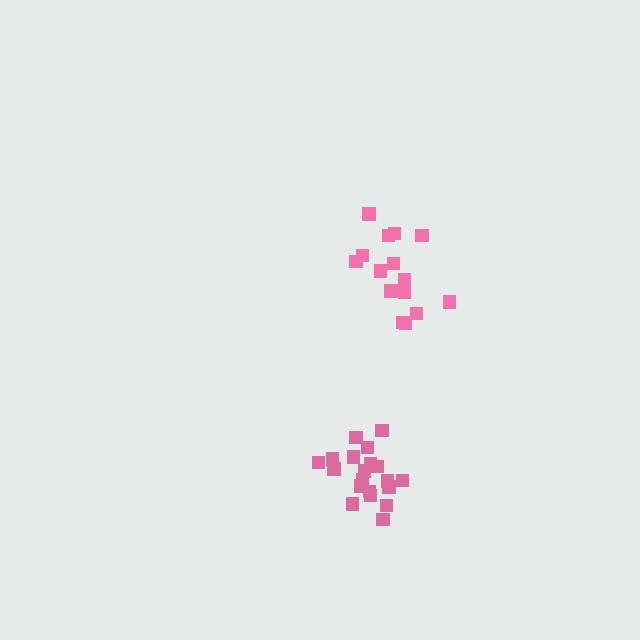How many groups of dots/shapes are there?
There are 2 groups.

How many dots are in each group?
Group 1: 15 dots, Group 2: 20 dots (35 total).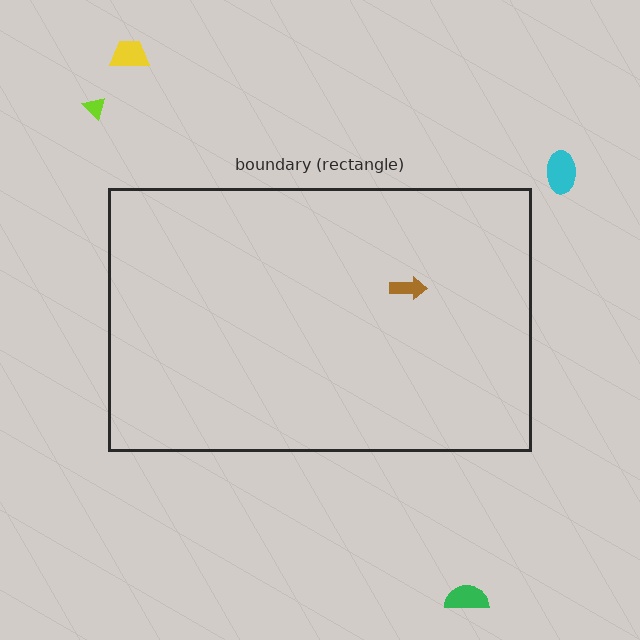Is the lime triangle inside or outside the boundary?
Outside.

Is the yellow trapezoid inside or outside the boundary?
Outside.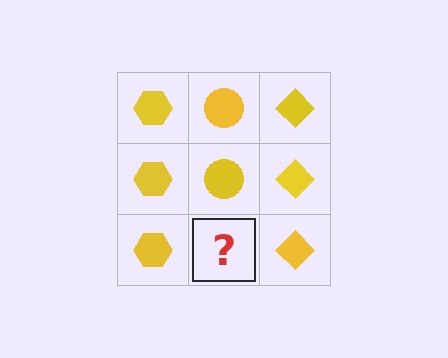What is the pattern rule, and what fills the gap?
The rule is that each column has a consistent shape. The gap should be filled with a yellow circle.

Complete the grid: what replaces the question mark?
The question mark should be replaced with a yellow circle.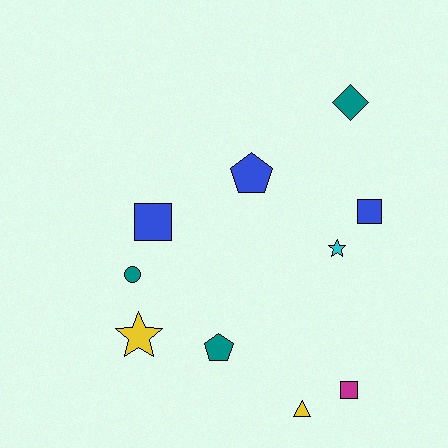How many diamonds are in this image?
There is 1 diamond.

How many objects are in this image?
There are 10 objects.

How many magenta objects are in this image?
There is 1 magenta object.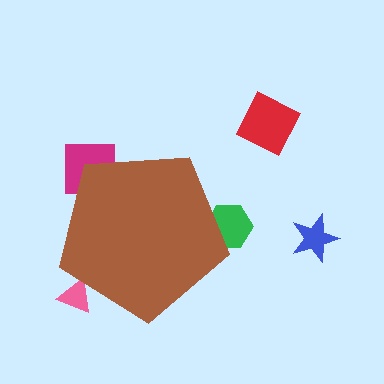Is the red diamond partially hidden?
No, the red diamond is fully visible.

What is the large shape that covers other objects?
A brown pentagon.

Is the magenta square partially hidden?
Yes, the magenta square is partially hidden behind the brown pentagon.